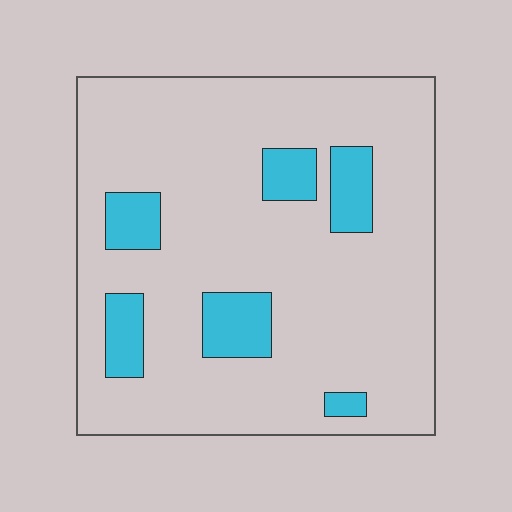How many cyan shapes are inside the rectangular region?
6.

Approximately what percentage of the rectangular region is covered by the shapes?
Approximately 15%.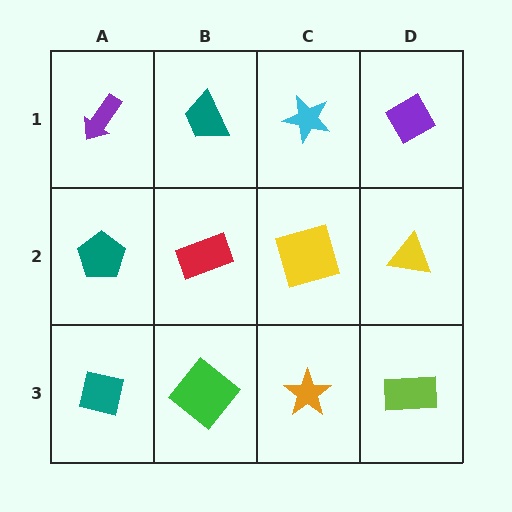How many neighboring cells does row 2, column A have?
3.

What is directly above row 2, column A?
A purple arrow.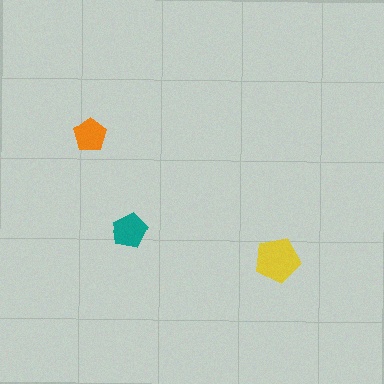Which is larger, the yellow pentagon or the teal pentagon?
The yellow one.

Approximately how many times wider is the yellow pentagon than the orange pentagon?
About 1.5 times wider.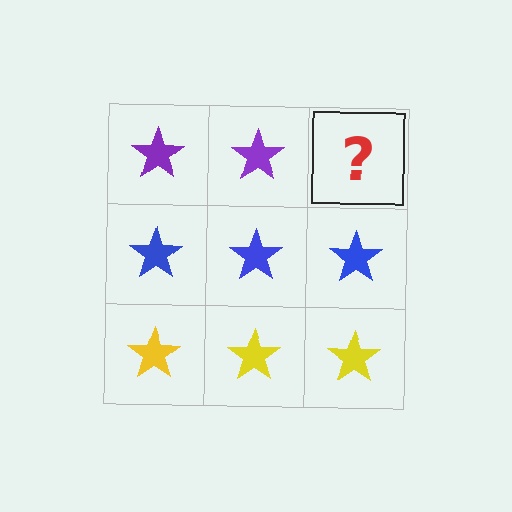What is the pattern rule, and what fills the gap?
The rule is that each row has a consistent color. The gap should be filled with a purple star.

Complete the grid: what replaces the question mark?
The question mark should be replaced with a purple star.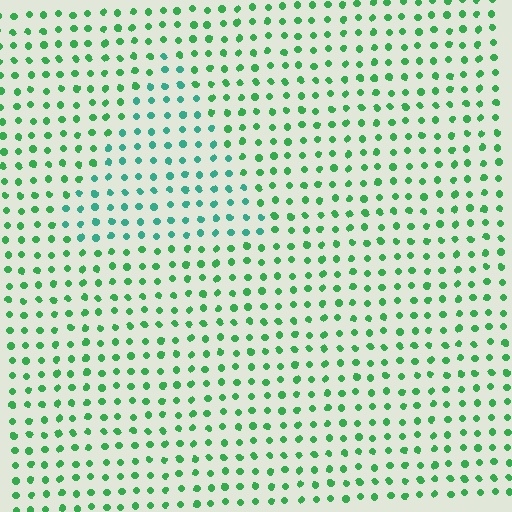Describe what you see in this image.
The image is filled with small green elements in a uniform arrangement. A triangle-shaped region is visible where the elements are tinted to a slightly different hue, forming a subtle color boundary.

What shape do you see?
I see a triangle.